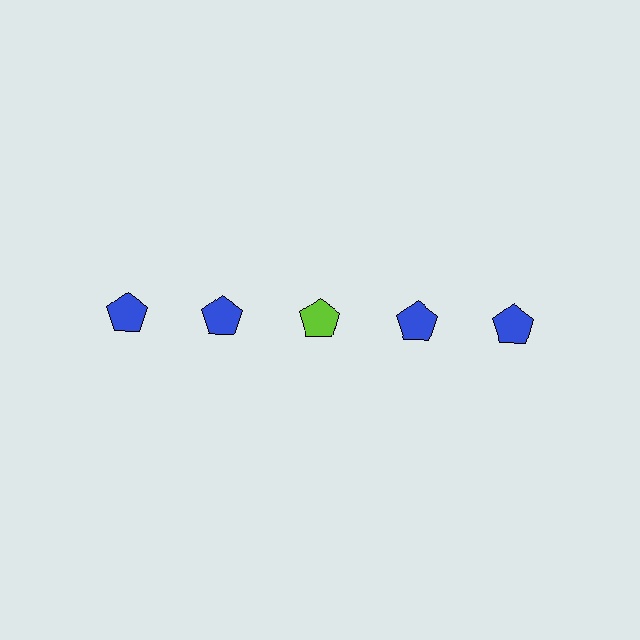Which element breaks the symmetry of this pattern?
The lime pentagon in the top row, center column breaks the symmetry. All other shapes are blue pentagons.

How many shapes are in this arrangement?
There are 5 shapes arranged in a grid pattern.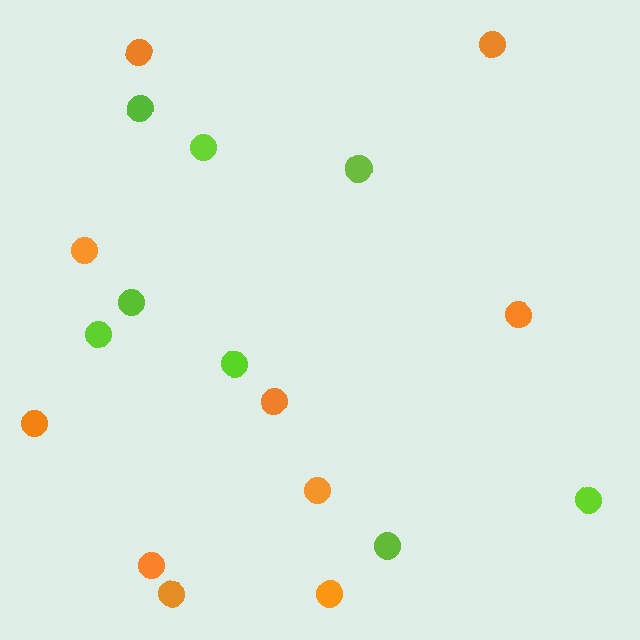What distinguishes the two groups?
There are 2 groups: one group of orange circles (10) and one group of lime circles (8).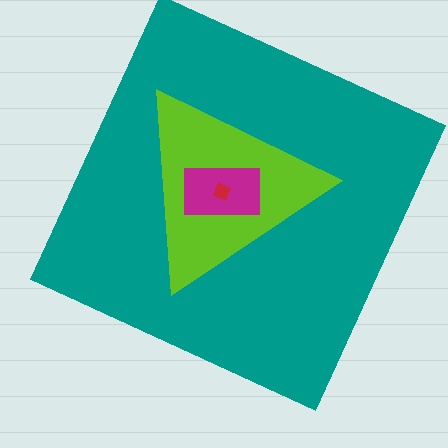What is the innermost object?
The red diamond.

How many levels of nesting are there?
4.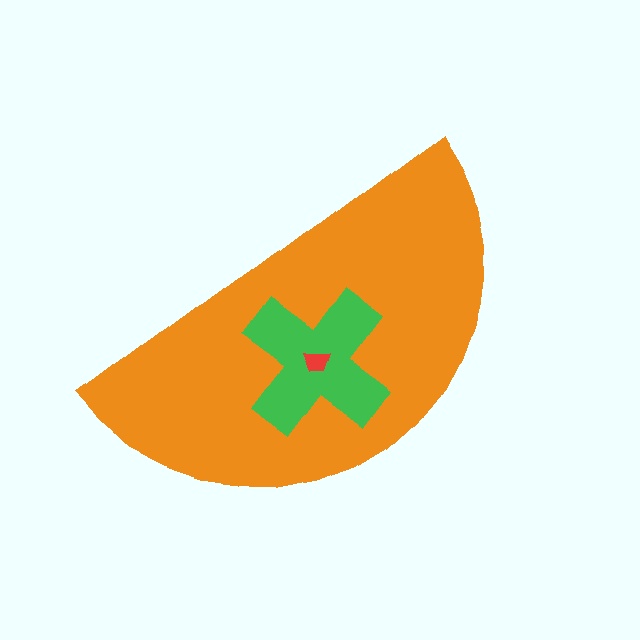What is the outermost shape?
The orange semicircle.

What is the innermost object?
The red trapezoid.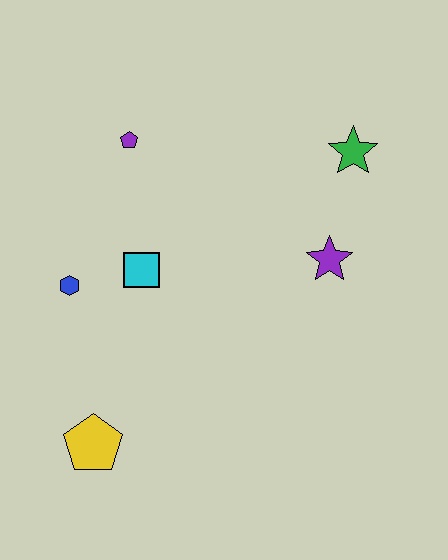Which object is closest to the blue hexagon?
The cyan square is closest to the blue hexagon.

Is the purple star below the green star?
Yes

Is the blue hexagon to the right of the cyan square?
No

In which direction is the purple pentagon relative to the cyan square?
The purple pentagon is above the cyan square.